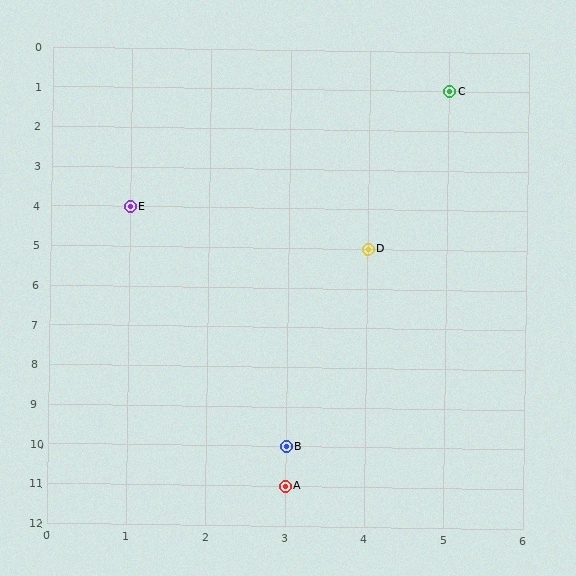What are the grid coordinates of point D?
Point D is at grid coordinates (4, 5).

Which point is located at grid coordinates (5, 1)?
Point C is at (5, 1).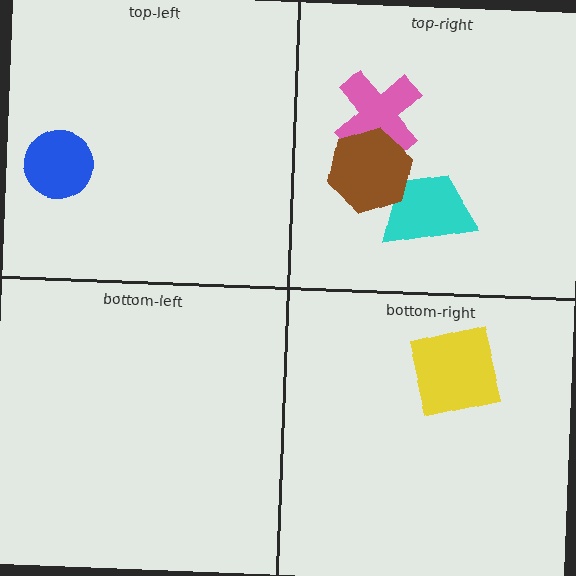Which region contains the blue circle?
The top-left region.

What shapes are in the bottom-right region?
The yellow square.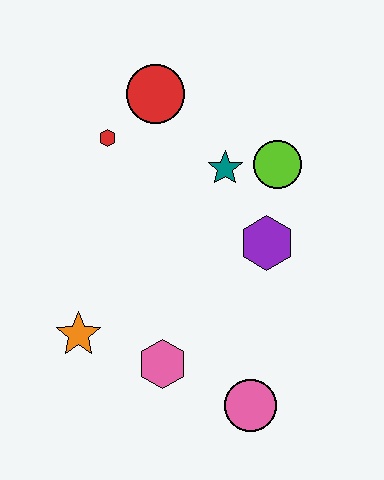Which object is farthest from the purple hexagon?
The orange star is farthest from the purple hexagon.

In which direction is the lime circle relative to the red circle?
The lime circle is to the right of the red circle.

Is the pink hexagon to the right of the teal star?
No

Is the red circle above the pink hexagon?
Yes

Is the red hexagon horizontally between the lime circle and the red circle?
No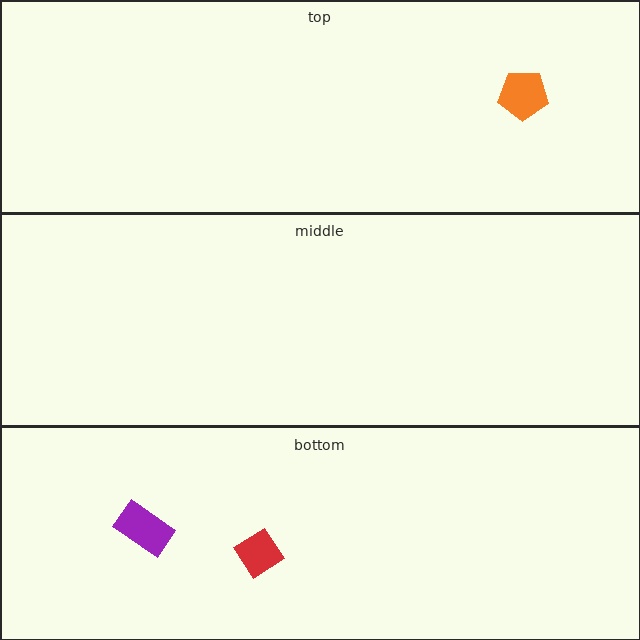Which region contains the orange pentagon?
The top region.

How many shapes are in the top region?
1.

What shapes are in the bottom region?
The red diamond, the purple rectangle.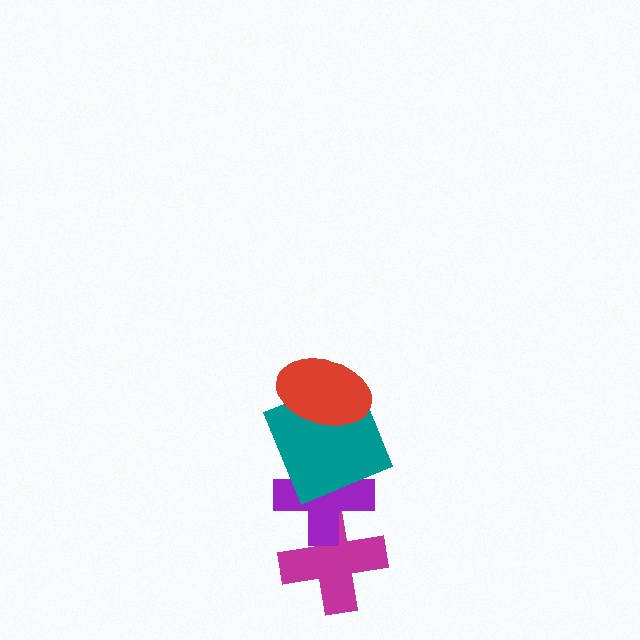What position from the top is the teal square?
The teal square is 2nd from the top.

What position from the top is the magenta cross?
The magenta cross is 4th from the top.